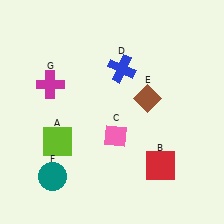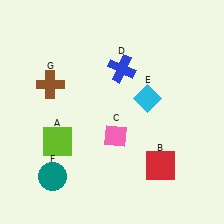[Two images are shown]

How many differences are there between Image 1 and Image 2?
There are 2 differences between the two images.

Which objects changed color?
E changed from brown to cyan. G changed from magenta to brown.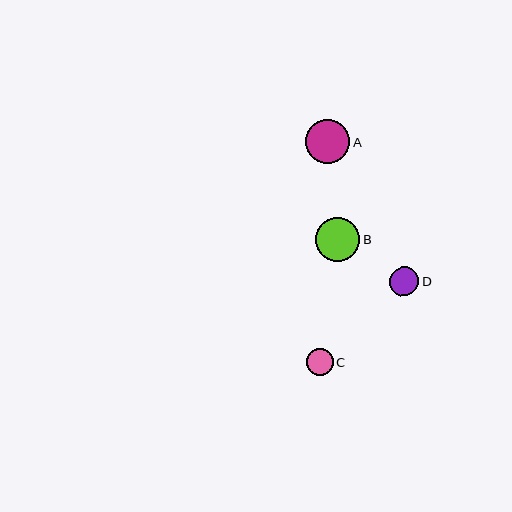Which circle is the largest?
Circle B is the largest with a size of approximately 45 pixels.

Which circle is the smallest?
Circle C is the smallest with a size of approximately 27 pixels.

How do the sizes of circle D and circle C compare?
Circle D and circle C are approximately the same size.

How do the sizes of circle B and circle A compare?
Circle B and circle A are approximately the same size.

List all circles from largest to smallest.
From largest to smallest: B, A, D, C.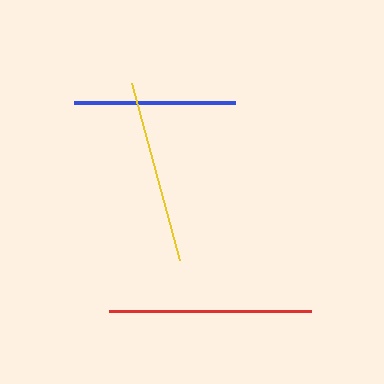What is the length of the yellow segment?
The yellow segment is approximately 183 pixels long.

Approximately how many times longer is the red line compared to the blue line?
The red line is approximately 1.3 times the length of the blue line.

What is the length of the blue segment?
The blue segment is approximately 161 pixels long.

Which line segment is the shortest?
The blue line is the shortest at approximately 161 pixels.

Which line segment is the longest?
The red line is the longest at approximately 203 pixels.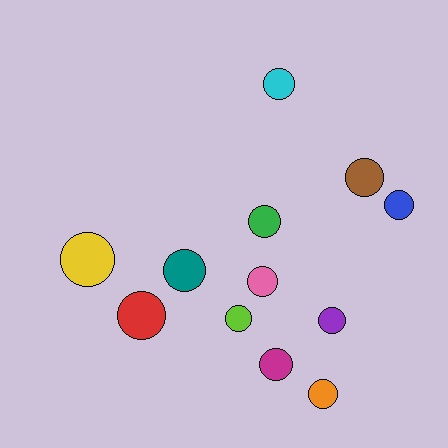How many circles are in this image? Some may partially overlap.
There are 12 circles.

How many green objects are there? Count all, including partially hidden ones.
There is 1 green object.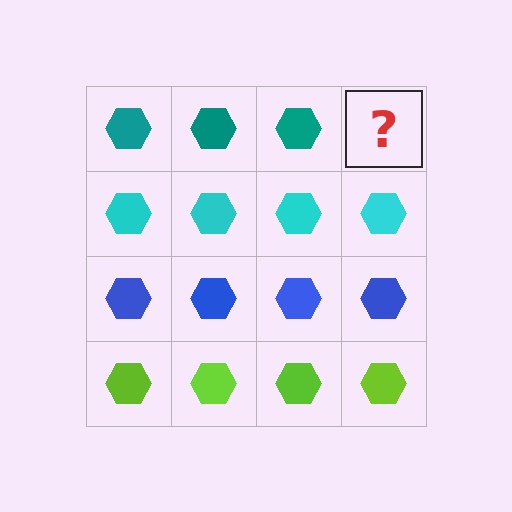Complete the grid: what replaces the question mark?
The question mark should be replaced with a teal hexagon.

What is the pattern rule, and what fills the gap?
The rule is that each row has a consistent color. The gap should be filled with a teal hexagon.